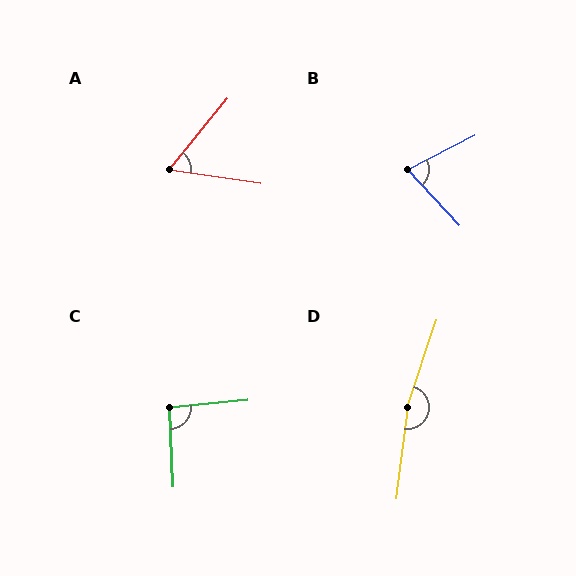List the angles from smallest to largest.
A (59°), B (74°), C (94°), D (169°).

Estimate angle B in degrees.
Approximately 74 degrees.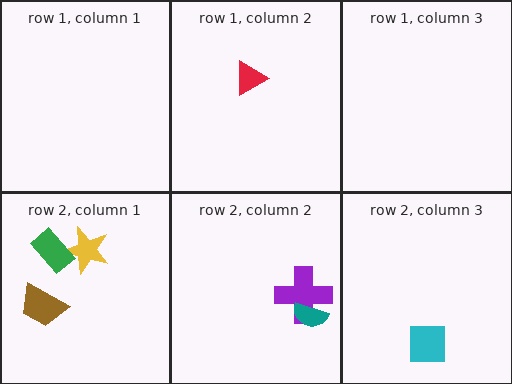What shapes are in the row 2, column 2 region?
The purple cross, the teal semicircle.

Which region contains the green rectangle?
The row 2, column 1 region.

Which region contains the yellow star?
The row 2, column 1 region.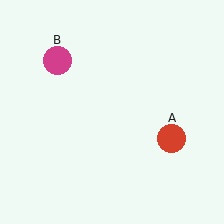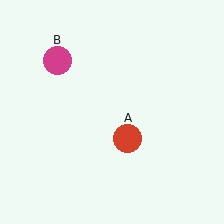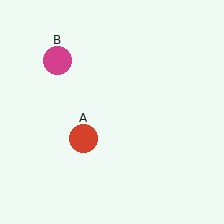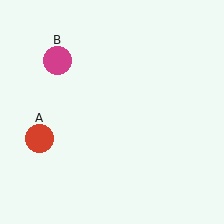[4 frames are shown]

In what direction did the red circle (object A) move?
The red circle (object A) moved left.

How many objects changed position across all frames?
1 object changed position: red circle (object A).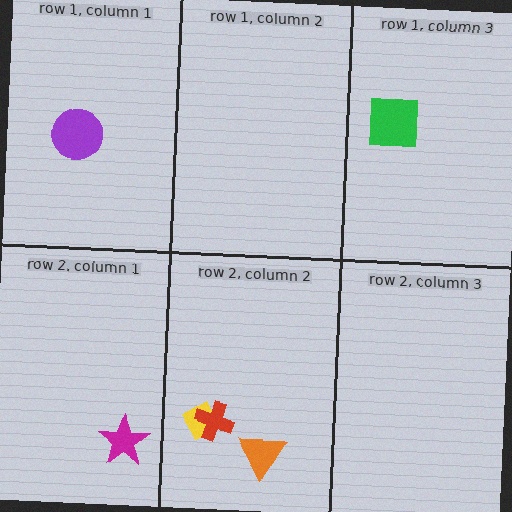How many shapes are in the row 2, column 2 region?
3.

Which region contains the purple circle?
The row 1, column 1 region.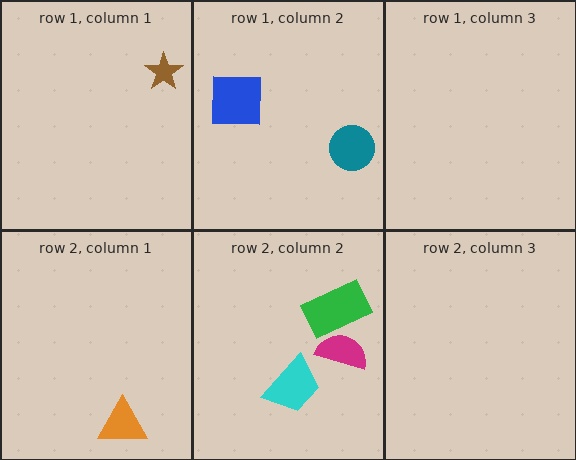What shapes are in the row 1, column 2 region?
The teal circle, the blue square.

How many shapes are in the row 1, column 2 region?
2.